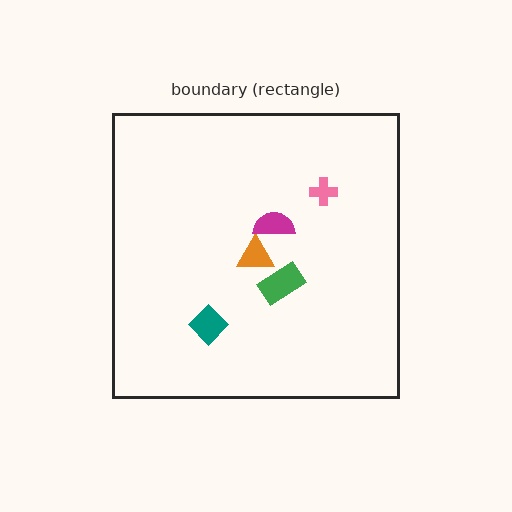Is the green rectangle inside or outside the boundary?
Inside.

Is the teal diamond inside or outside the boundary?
Inside.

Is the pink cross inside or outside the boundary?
Inside.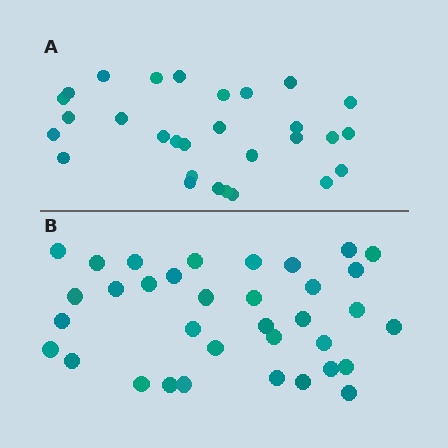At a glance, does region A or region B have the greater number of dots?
Region B (the bottom region) has more dots.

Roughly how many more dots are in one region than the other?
Region B has about 6 more dots than region A.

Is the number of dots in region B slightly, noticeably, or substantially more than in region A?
Region B has only slightly more — the two regions are fairly close. The ratio is roughly 1.2 to 1.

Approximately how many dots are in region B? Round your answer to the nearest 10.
About 40 dots. (The exact count is 35, which rounds to 40.)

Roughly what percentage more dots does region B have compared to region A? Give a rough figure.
About 20% more.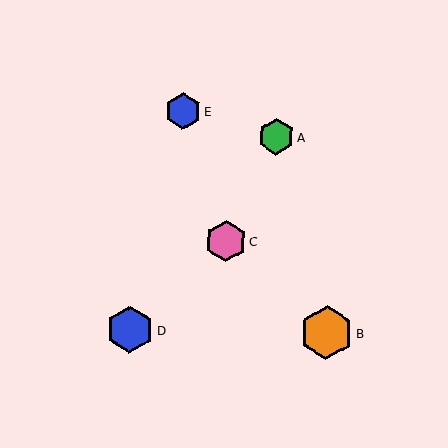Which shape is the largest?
The orange hexagon (labeled B) is the largest.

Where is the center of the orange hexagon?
The center of the orange hexagon is at (326, 333).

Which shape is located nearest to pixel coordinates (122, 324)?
The blue hexagon (labeled D) at (130, 330) is nearest to that location.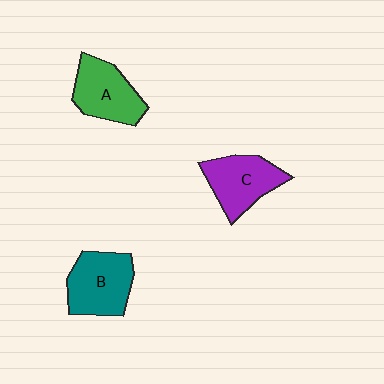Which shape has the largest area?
Shape B (teal).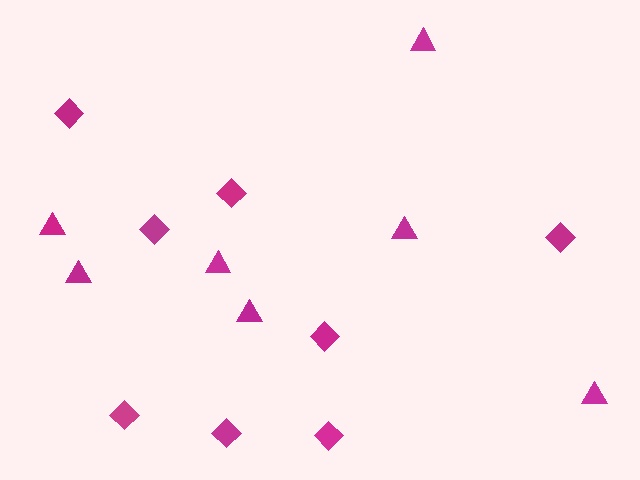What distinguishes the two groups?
There are 2 groups: one group of diamonds (8) and one group of triangles (7).